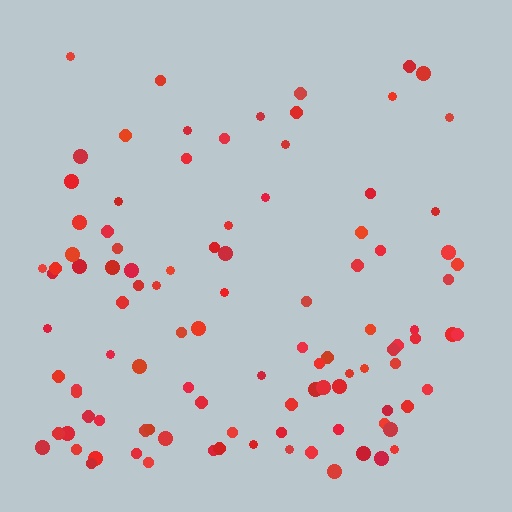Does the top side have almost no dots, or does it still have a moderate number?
Still a moderate number, just noticeably fewer than the bottom.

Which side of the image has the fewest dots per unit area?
The top.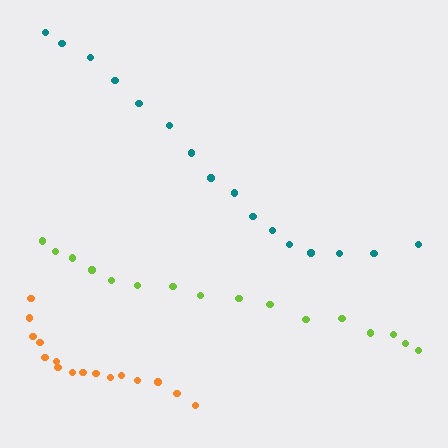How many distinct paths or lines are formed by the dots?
There are 3 distinct paths.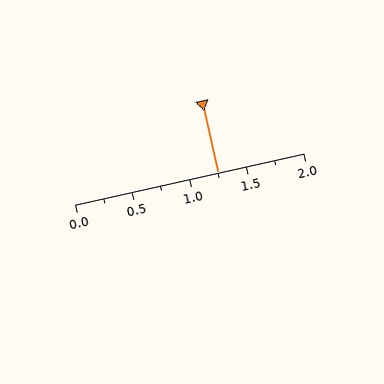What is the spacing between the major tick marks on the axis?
The major ticks are spaced 0.5 apart.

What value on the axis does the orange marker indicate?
The marker indicates approximately 1.25.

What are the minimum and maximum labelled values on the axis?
The axis runs from 0.0 to 2.0.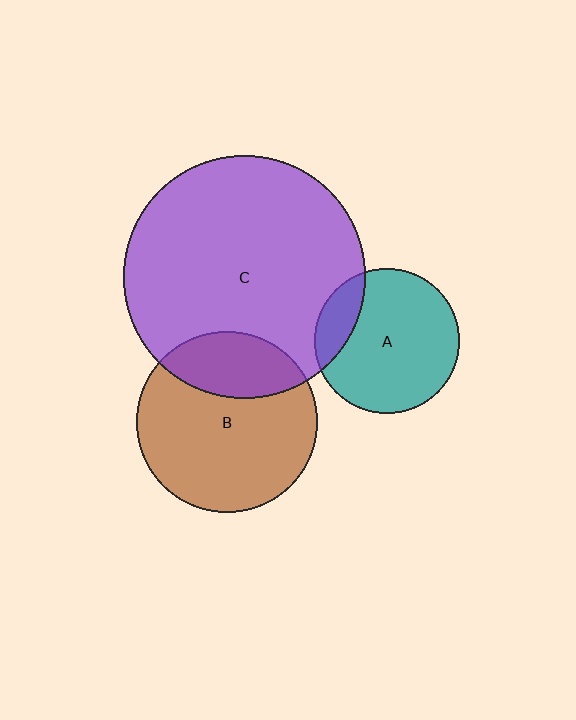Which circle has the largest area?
Circle C (purple).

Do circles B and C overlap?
Yes.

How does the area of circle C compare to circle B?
Approximately 1.8 times.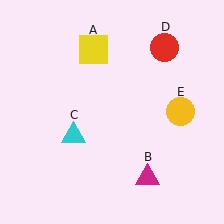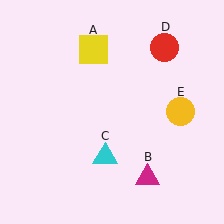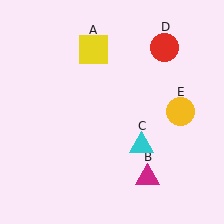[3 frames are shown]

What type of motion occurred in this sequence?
The cyan triangle (object C) rotated counterclockwise around the center of the scene.